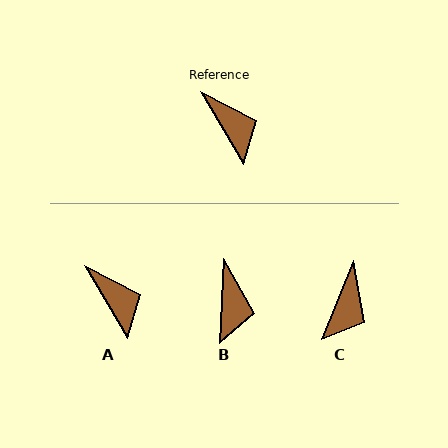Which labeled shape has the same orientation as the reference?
A.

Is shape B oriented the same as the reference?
No, it is off by about 33 degrees.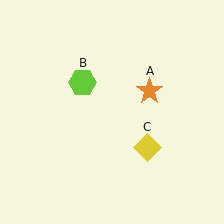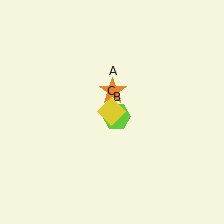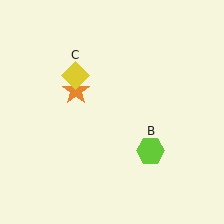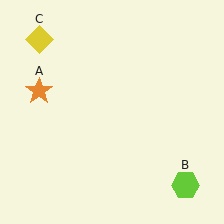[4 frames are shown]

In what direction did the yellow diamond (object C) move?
The yellow diamond (object C) moved up and to the left.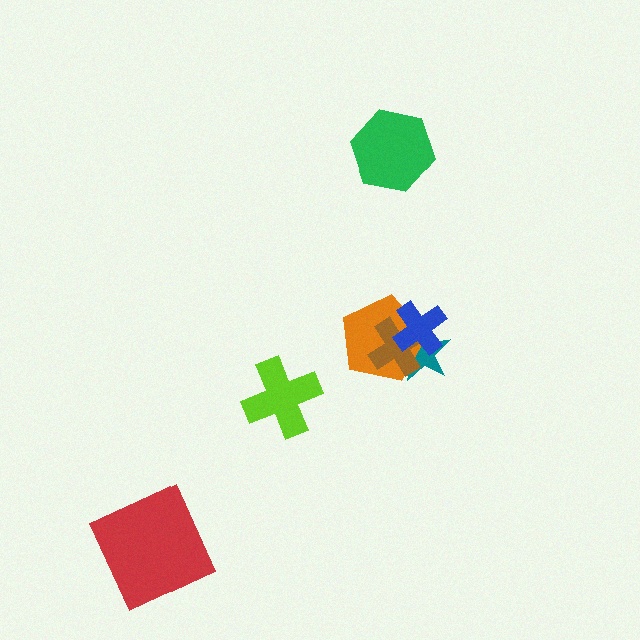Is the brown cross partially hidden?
Yes, it is partially covered by another shape.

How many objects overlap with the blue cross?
3 objects overlap with the blue cross.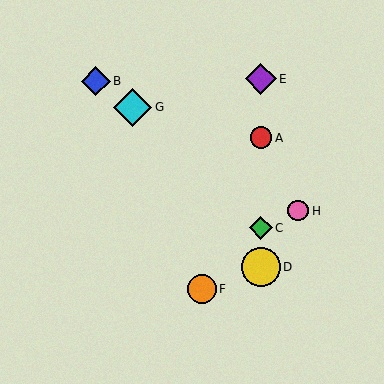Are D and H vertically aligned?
No, D is at x≈261 and H is at x≈298.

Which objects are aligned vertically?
Objects A, C, D, E are aligned vertically.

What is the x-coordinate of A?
Object A is at x≈261.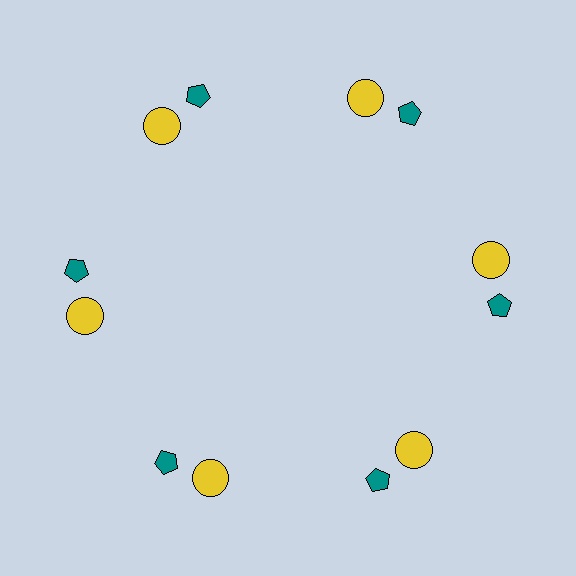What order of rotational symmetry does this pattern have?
This pattern has 6-fold rotational symmetry.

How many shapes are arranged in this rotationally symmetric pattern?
There are 12 shapes, arranged in 6 groups of 2.